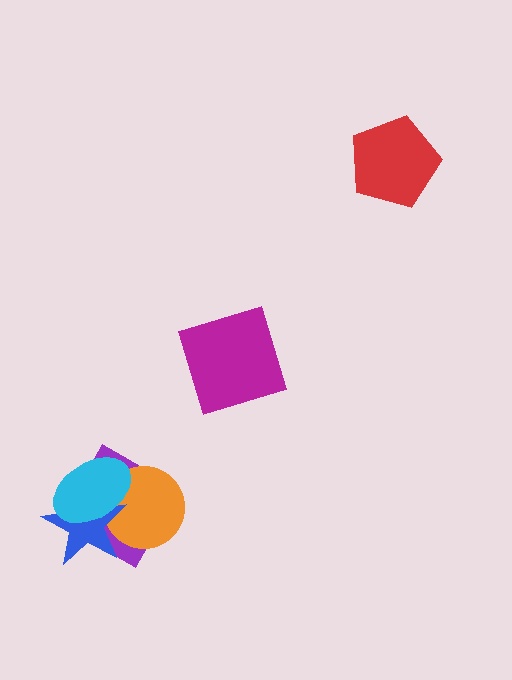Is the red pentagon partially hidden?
No, no other shape covers it.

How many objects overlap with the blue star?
3 objects overlap with the blue star.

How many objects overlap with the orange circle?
3 objects overlap with the orange circle.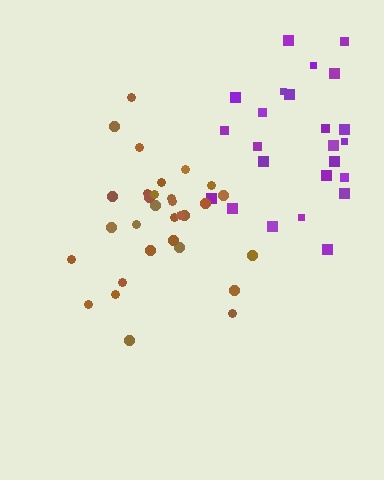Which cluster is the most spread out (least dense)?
Purple.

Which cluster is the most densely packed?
Brown.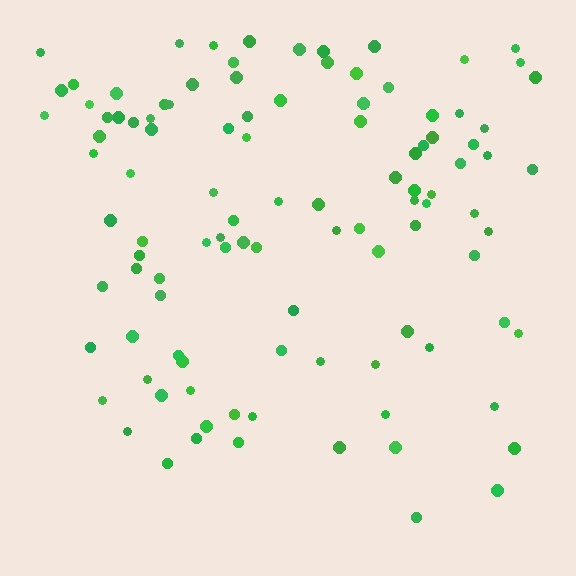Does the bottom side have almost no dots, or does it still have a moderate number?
Still a moderate number, just noticeably fewer than the top.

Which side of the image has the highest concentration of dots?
The top.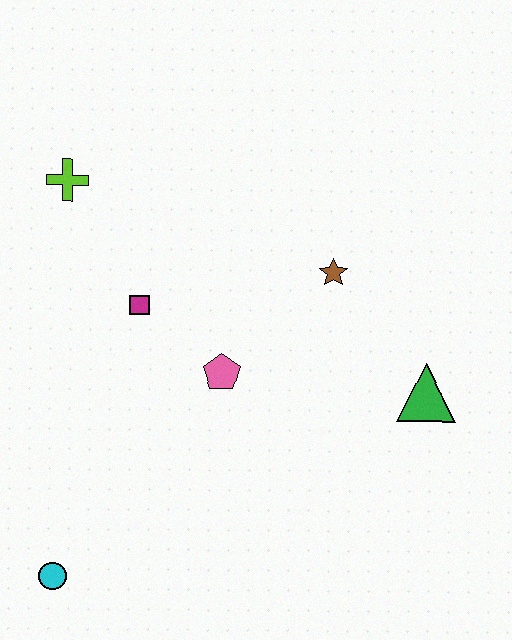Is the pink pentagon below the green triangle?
No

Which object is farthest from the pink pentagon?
The cyan circle is farthest from the pink pentagon.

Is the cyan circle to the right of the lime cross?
No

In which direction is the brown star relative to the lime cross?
The brown star is to the right of the lime cross.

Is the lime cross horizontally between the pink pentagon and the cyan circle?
Yes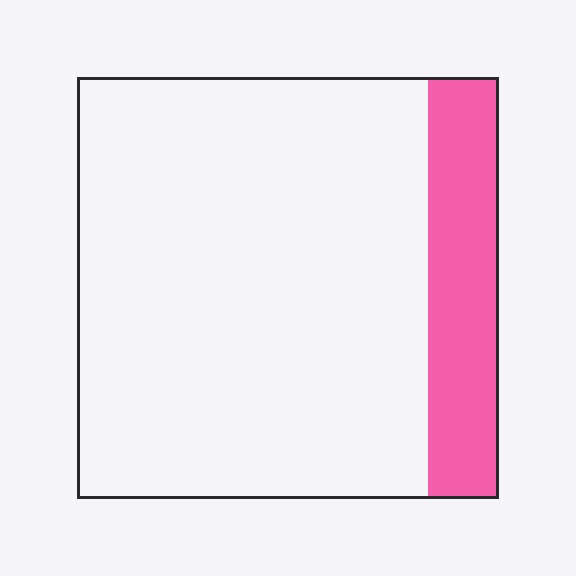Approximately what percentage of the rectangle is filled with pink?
Approximately 15%.